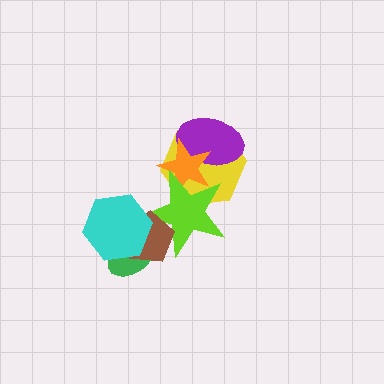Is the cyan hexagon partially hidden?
No, no other shape covers it.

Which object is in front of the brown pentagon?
The cyan hexagon is in front of the brown pentagon.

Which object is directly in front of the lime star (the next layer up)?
The brown pentagon is directly in front of the lime star.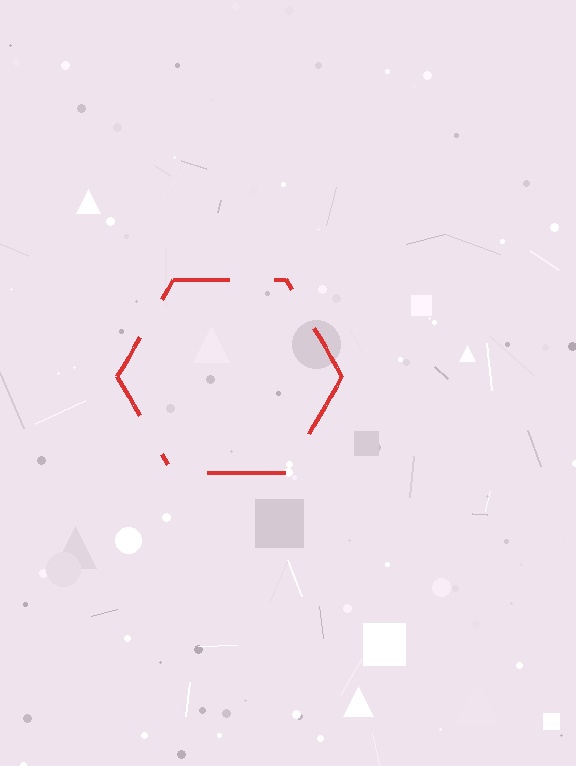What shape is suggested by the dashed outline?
The dashed outline suggests a hexagon.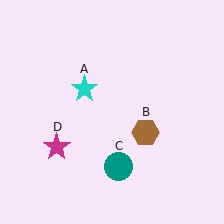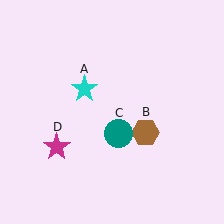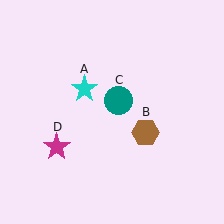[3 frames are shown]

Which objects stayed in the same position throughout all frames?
Cyan star (object A) and brown hexagon (object B) and magenta star (object D) remained stationary.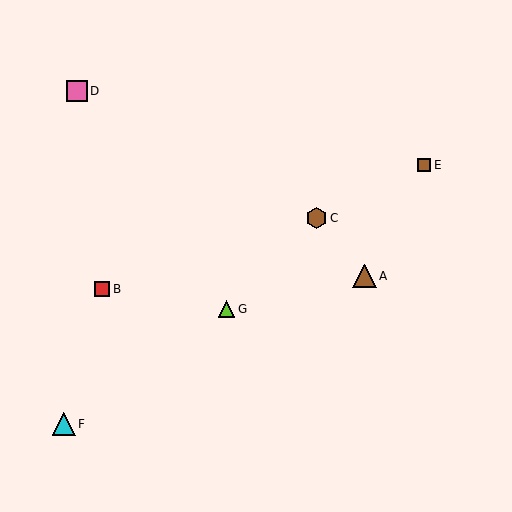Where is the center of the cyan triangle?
The center of the cyan triangle is at (64, 424).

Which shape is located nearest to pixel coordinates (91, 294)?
The red square (labeled B) at (102, 289) is nearest to that location.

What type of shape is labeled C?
Shape C is a brown hexagon.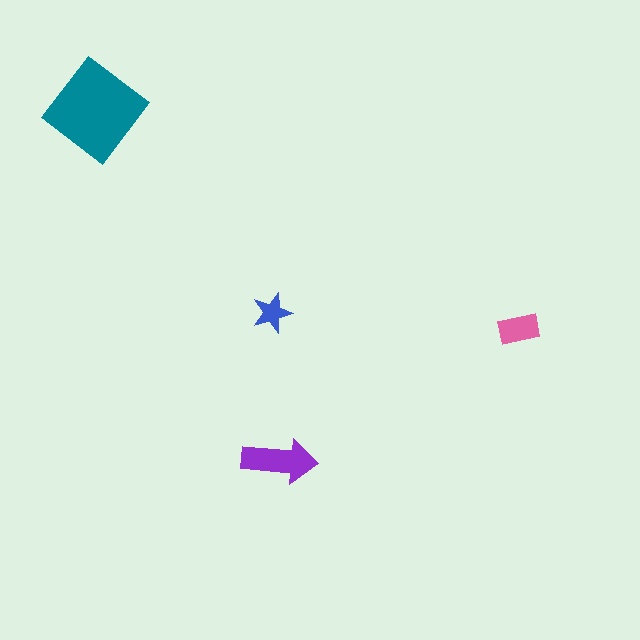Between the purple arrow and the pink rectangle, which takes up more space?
The purple arrow.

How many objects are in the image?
There are 4 objects in the image.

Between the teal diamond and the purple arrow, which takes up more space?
The teal diamond.